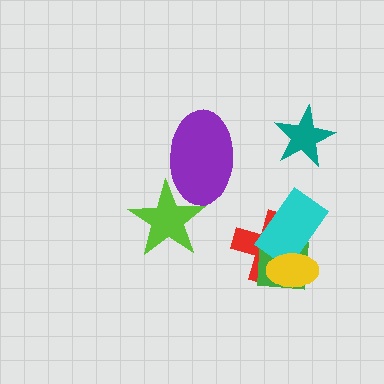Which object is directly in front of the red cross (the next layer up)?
The green square is directly in front of the red cross.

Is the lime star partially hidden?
Yes, it is partially covered by another shape.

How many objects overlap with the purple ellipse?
1 object overlaps with the purple ellipse.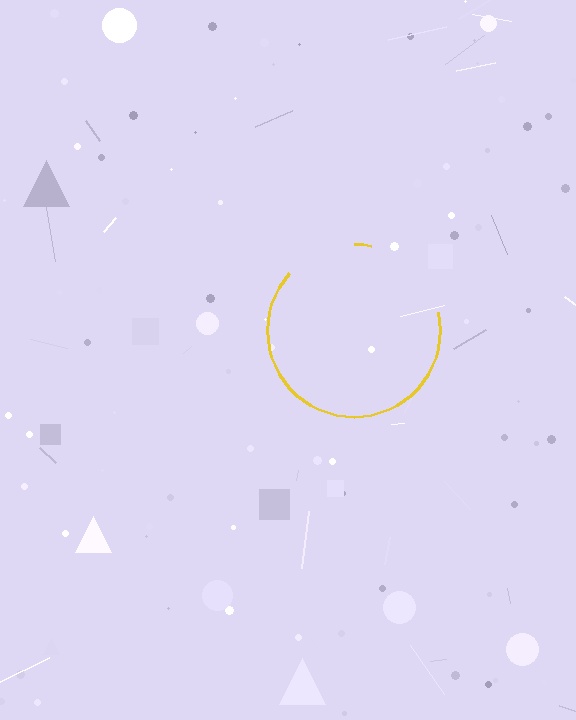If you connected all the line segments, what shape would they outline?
They would outline a circle.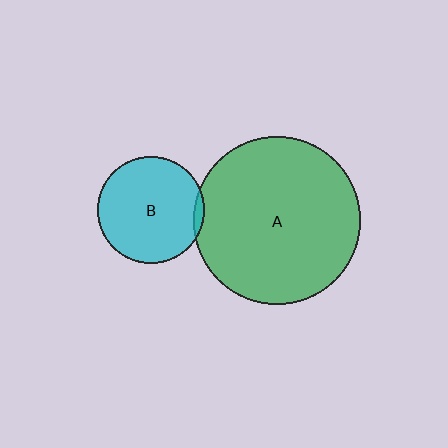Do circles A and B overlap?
Yes.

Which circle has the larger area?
Circle A (green).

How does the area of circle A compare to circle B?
Approximately 2.4 times.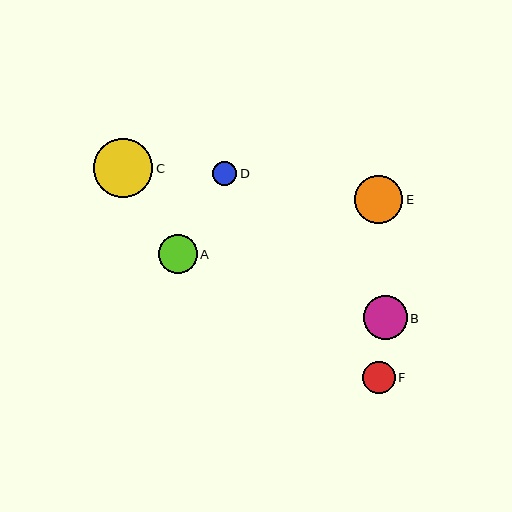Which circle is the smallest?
Circle D is the smallest with a size of approximately 24 pixels.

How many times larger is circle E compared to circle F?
Circle E is approximately 1.5 times the size of circle F.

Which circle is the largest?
Circle C is the largest with a size of approximately 59 pixels.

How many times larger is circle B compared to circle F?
Circle B is approximately 1.3 times the size of circle F.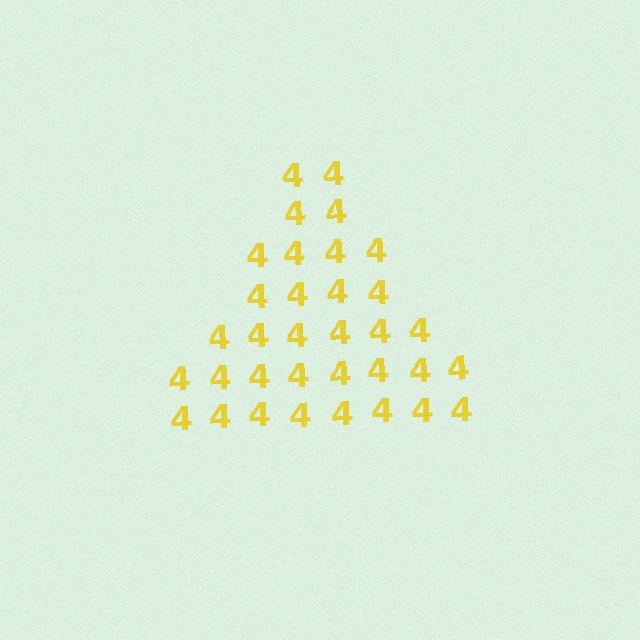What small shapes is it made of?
It is made of small digit 4's.